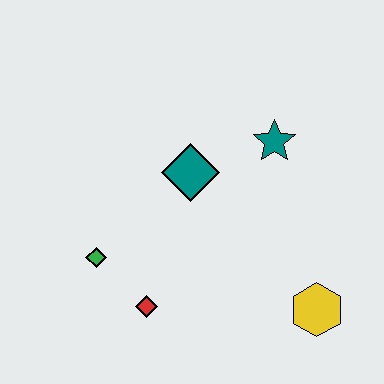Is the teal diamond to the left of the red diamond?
No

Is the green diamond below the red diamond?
No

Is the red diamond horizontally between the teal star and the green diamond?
Yes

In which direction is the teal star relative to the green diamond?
The teal star is to the right of the green diamond.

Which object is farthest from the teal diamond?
The yellow hexagon is farthest from the teal diamond.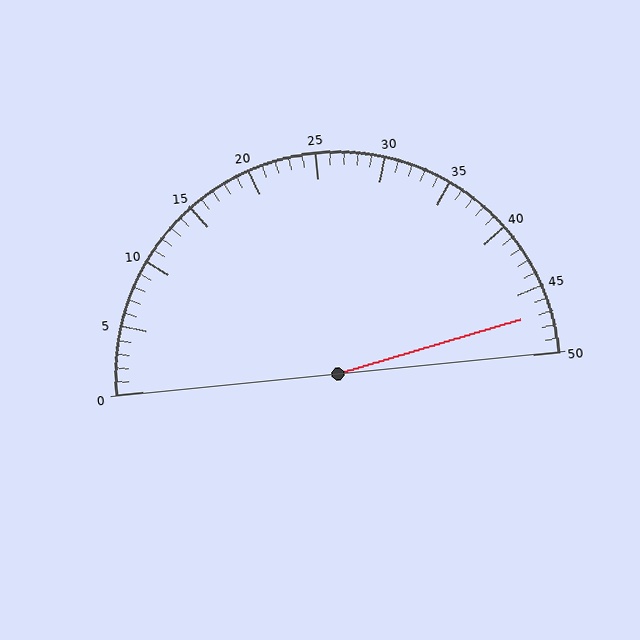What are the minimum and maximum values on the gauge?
The gauge ranges from 0 to 50.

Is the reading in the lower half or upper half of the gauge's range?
The reading is in the upper half of the range (0 to 50).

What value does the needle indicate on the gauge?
The needle indicates approximately 47.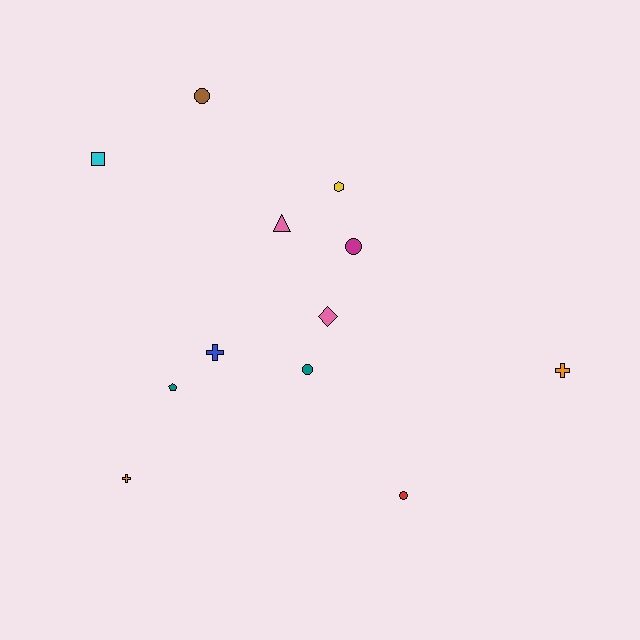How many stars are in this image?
There are no stars.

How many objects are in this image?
There are 12 objects.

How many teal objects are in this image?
There are 2 teal objects.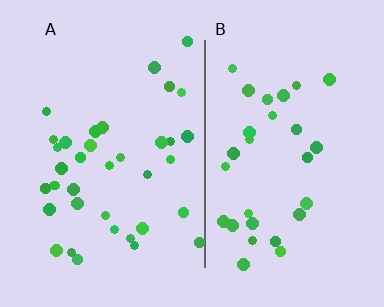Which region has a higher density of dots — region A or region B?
A (the left).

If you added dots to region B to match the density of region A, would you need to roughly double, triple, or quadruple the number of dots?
Approximately double.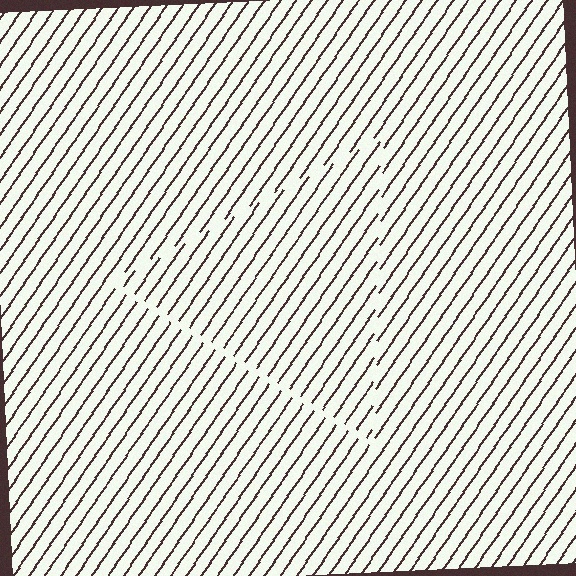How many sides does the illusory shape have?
3 sides — the line-ends trace a triangle.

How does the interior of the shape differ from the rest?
The interior of the shape contains the same grating, shifted by half a period — the contour is defined by the phase discontinuity where line-ends from the inner and outer gratings abut.